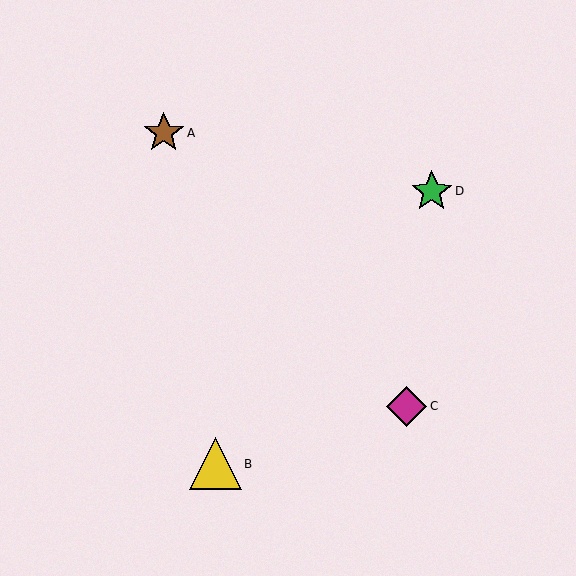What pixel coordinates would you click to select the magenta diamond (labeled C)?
Click at (407, 406) to select the magenta diamond C.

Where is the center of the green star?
The center of the green star is at (432, 191).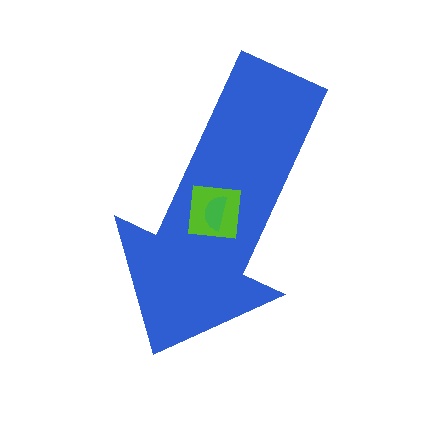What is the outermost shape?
The blue arrow.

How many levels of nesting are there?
3.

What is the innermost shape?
The green semicircle.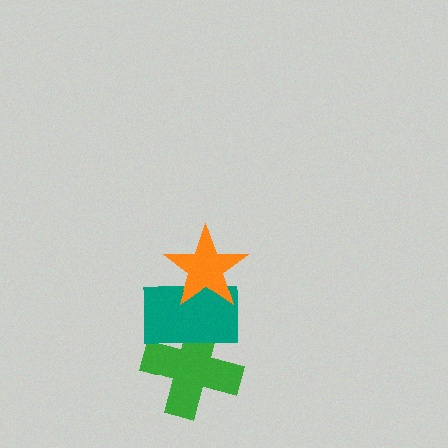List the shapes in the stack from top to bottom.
From top to bottom: the orange star, the teal rectangle, the green cross.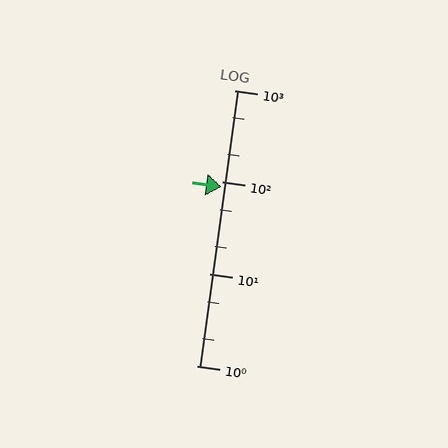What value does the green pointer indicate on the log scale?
The pointer indicates approximately 89.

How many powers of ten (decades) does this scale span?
The scale spans 3 decades, from 1 to 1000.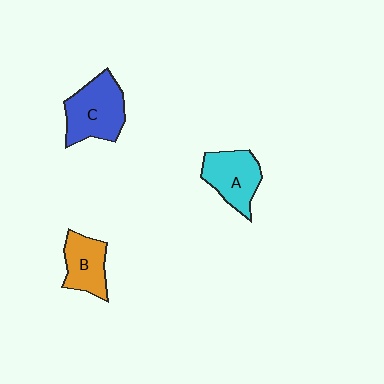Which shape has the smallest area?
Shape B (orange).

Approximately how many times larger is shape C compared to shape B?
Approximately 1.4 times.